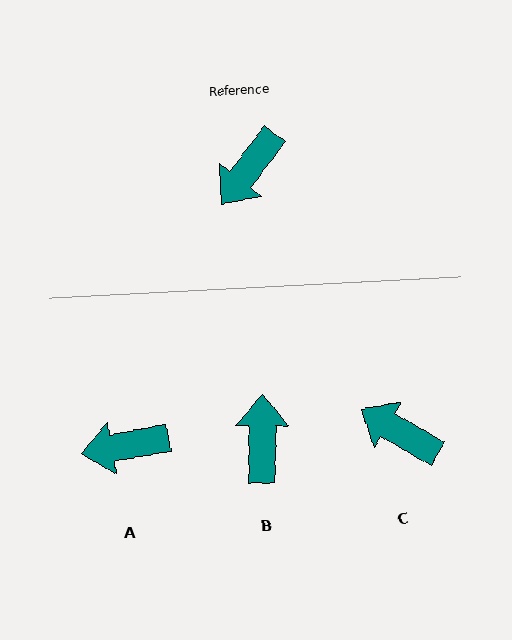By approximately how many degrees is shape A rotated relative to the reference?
Approximately 42 degrees clockwise.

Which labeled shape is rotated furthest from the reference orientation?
B, about 143 degrees away.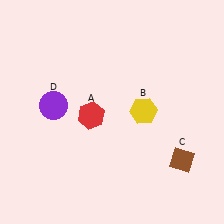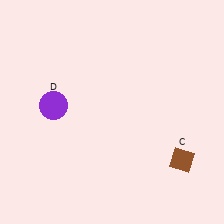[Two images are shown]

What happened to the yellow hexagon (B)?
The yellow hexagon (B) was removed in Image 2. It was in the top-right area of Image 1.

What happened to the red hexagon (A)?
The red hexagon (A) was removed in Image 2. It was in the bottom-left area of Image 1.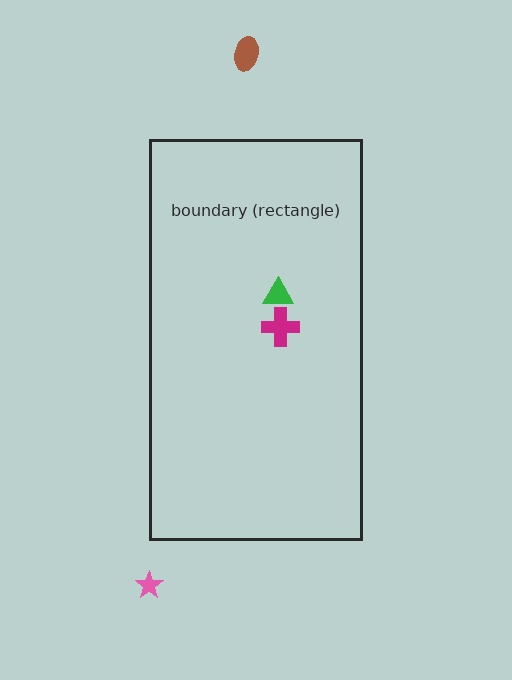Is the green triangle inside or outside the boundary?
Inside.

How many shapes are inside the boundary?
2 inside, 2 outside.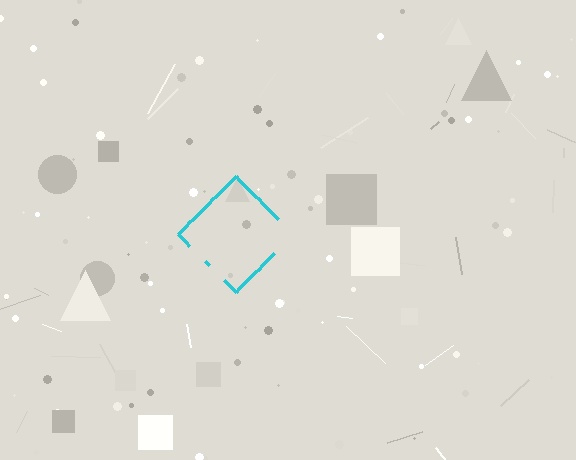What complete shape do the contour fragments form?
The contour fragments form a diamond.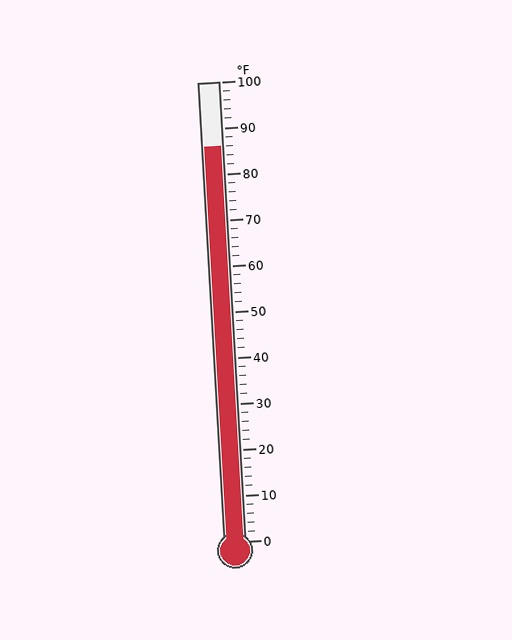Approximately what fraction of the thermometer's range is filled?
The thermometer is filled to approximately 85% of its range.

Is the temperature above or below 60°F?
The temperature is above 60°F.